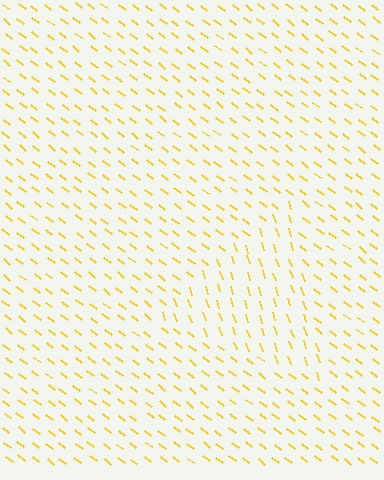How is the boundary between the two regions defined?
The boundary is defined purely by a change in line orientation (approximately 35 degrees difference). All lines are the same color and thickness.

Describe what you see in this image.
The image is filled with small yellow line segments. A triangle region in the image has lines oriented differently from the surrounding lines, creating a visible texture boundary.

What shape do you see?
I see a triangle.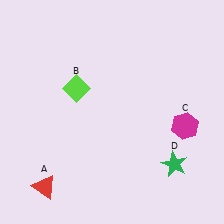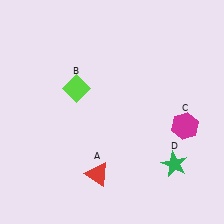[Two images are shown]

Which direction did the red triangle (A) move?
The red triangle (A) moved right.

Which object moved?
The red triangle (A) moved right.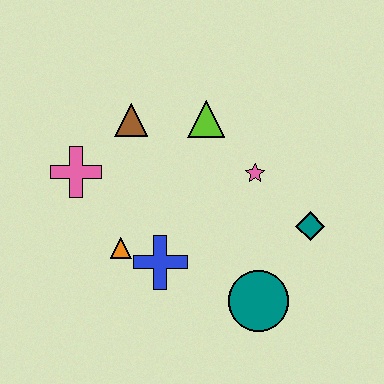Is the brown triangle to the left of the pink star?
Yes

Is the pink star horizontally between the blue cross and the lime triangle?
No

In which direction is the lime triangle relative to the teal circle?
The lime triangle is above the teal circle.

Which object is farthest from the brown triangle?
The teal circle is farthest from the brown triangle.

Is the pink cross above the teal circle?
Yes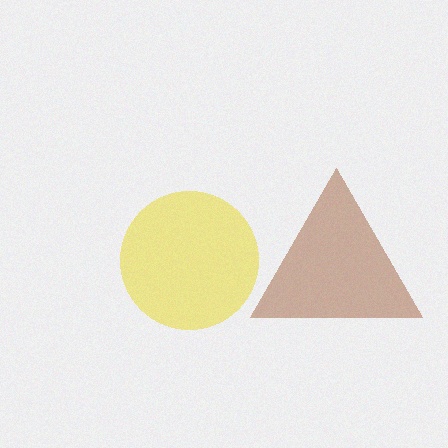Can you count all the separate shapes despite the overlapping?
Yes, there are 2 separate shapes.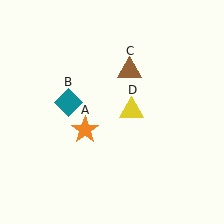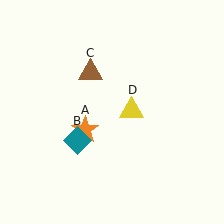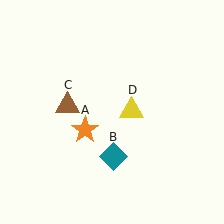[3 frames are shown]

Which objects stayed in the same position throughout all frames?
Orange star (object A) and yellow triangle (object D) remained stationary.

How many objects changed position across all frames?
2 objects changed position: teal diamond (object B), brown triangle (object C).